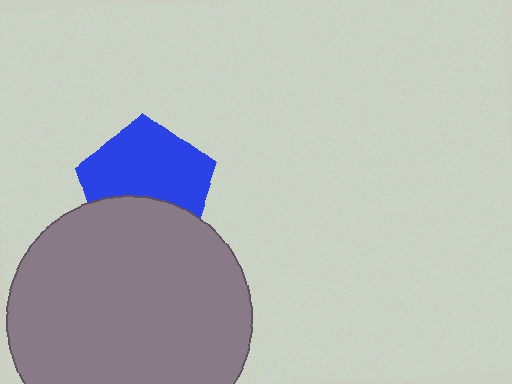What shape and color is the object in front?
The object in front is a gray circle.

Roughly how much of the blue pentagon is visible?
About half of it is visible (roughly 63%).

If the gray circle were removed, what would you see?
You would see the complete blue pentagon.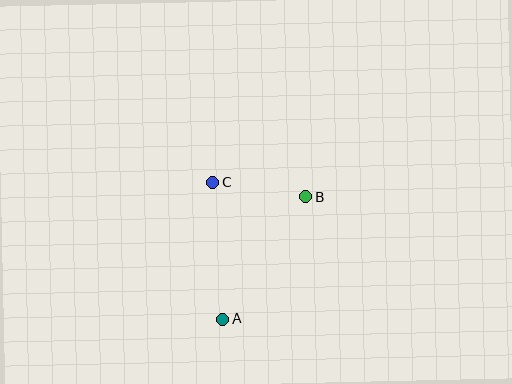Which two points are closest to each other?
Points B and C are closest to each other.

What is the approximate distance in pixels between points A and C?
The distance between A and C is approximately 137 pixels.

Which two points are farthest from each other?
Points A and B are farthest from each other.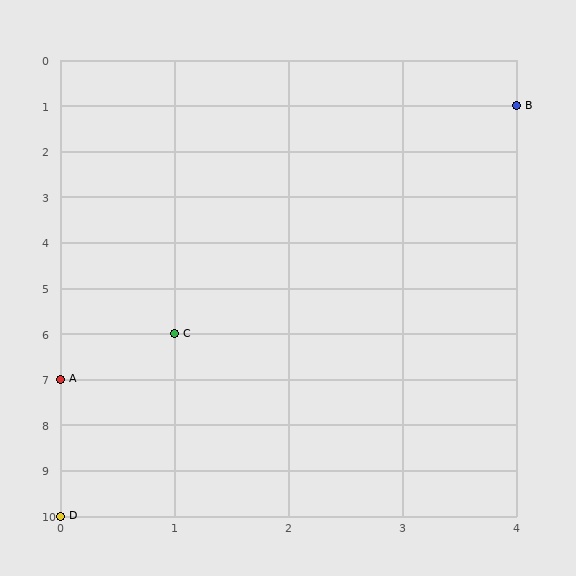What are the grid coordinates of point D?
Point D is at grid coordinates (0, 10).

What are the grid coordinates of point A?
Point A is at grid coordinates (0, 7).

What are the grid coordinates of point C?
Point C is at grid coordinates (1, 6).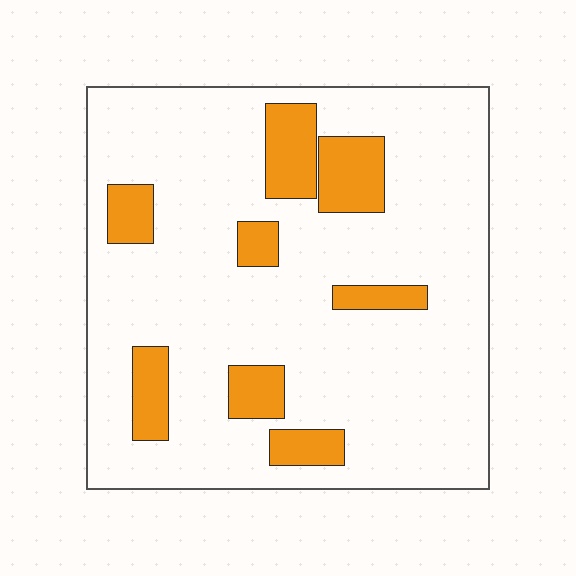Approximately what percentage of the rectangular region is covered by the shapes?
Approximately 15%.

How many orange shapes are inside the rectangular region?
8.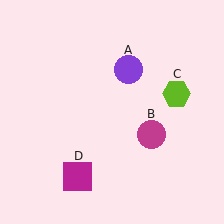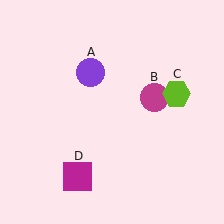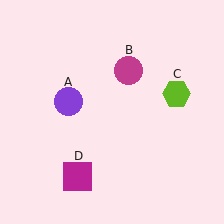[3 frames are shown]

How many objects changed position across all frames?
2 objects changed position: purple circle (object A), magenta circle (object B).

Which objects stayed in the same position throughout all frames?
Lime hexagon (object C) and magenta square (object D) remained stationary.